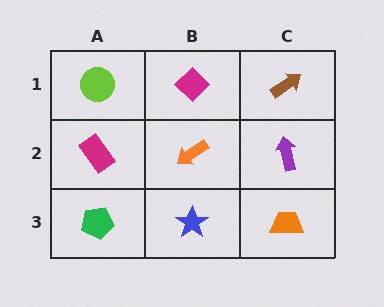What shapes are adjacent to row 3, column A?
A magenta rectangle (row 2, column A), a blue star (row 3, column B).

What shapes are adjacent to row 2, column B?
A magenta diamond (row 1, column B), a blue star (row 3, column B), a magenta rectangle (row 2, column A), a purple arrow (row 2, column C).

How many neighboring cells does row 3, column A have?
2.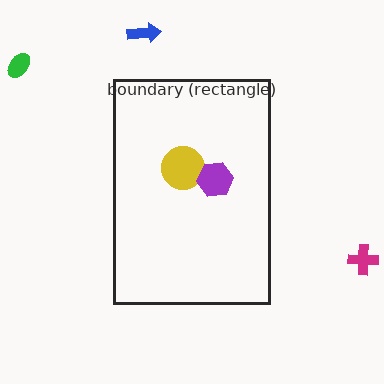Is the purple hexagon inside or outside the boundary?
Inside.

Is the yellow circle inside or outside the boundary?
Inside.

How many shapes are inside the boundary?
2 inside, 3 outside.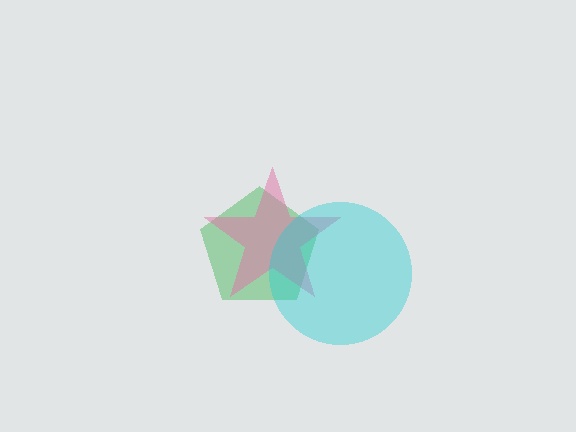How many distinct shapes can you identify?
There are 3 distinct shapes: a green pentagon, a pink star, a cyan circle.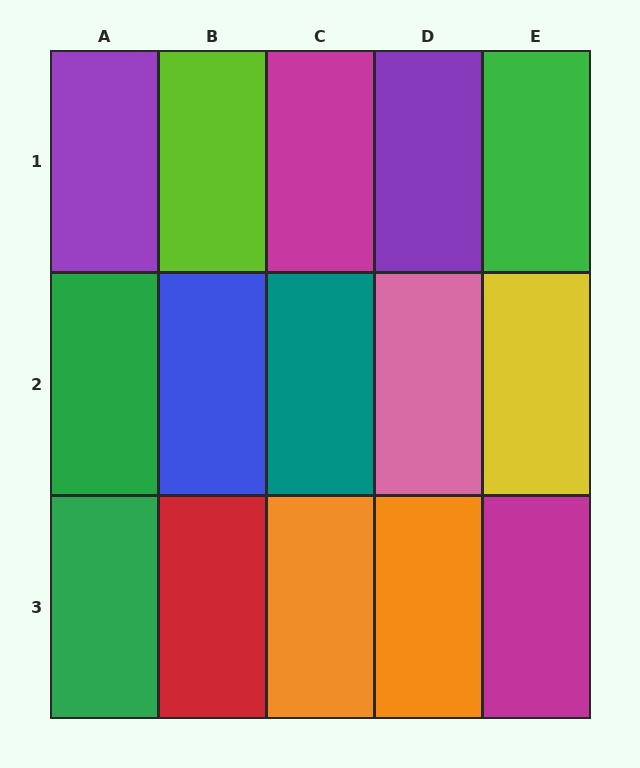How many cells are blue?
1 cell is blue.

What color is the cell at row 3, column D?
Orange.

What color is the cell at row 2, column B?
Blue.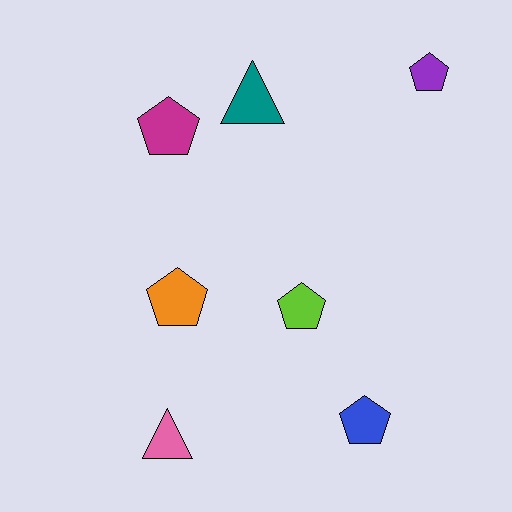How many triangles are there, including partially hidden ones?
There are 2 triangles.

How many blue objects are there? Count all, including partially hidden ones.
There is 1 blue object.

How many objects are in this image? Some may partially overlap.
There are 7 objects.